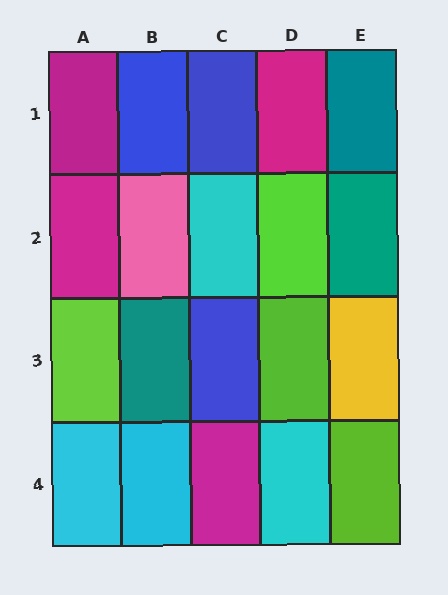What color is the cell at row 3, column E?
Yellow.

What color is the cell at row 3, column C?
Blue.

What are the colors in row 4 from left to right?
Cyan, cyan, magenta, cyan, lime.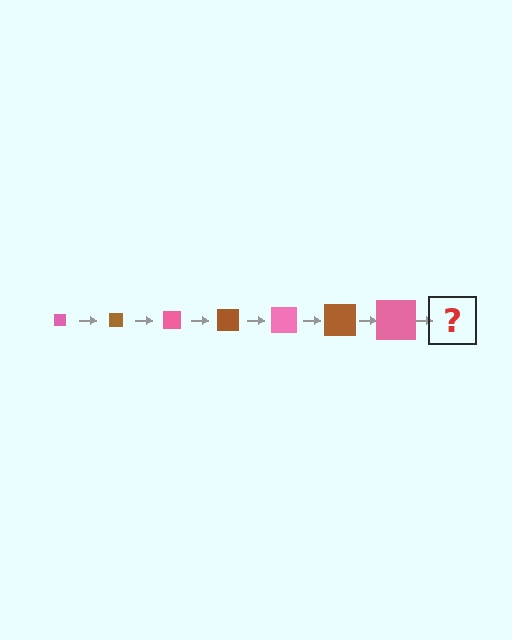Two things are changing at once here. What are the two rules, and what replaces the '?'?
The two rules are that the square grows larger each step and the color cycles through pink and brown. The '?' should be a brown square, larger than the previous one.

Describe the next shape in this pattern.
It should be a brown square, larger than the previous one.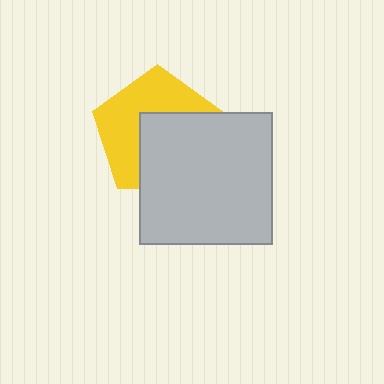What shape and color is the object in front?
The object in front is a light gray square.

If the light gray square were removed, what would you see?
You would see the complete yellow pentagon.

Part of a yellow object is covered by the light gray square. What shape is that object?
It is a pentagon.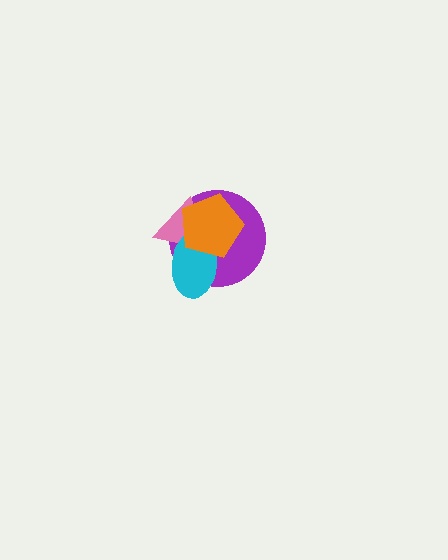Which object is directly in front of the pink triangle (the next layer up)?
The cyan ellipse is directly in front of the pink triangle.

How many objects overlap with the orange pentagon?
3 objects overlap with the orange pentagon.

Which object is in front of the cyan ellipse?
The orange pentagon is in front of the cyan ellipse.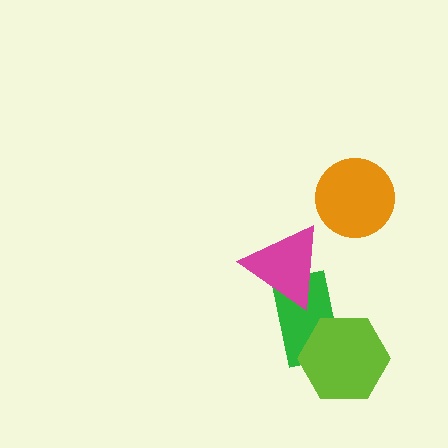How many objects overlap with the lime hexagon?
1 object overlaps with the lime hexagon.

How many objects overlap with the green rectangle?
2 objects overlap with the green rectangle.